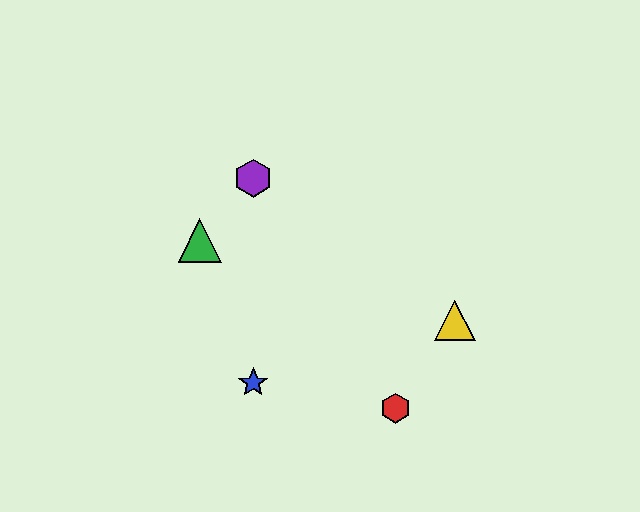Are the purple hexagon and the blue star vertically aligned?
Yes, both are at x≈253.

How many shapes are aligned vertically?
2 shapes (the blue star, the purple hexagon) are aligned vertically.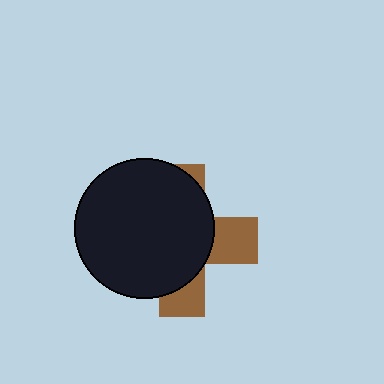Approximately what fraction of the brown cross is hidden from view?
Roughly 67% of the brown cross is hidden behind the black circle.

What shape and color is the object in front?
The object in front is a black circle.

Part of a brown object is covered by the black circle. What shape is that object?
It is a cross.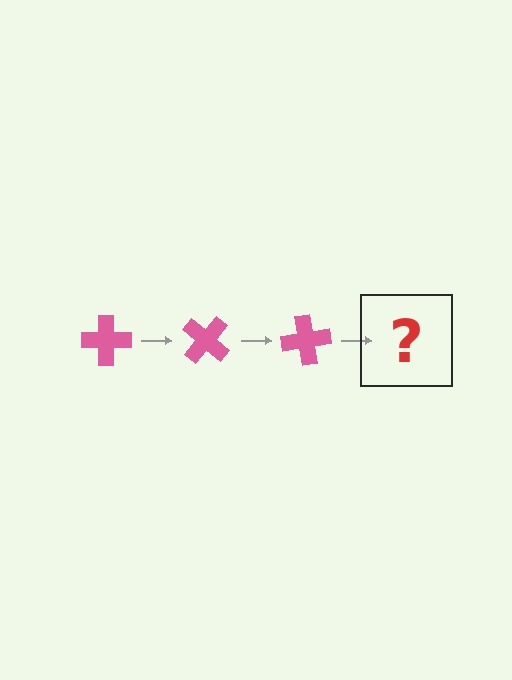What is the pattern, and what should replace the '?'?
The pattern is that the cross rotates 40 degrees each step. The '?' should be a pink cross rotated 120 degrees.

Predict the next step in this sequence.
The next step is a pink cross rotated 120 degrees.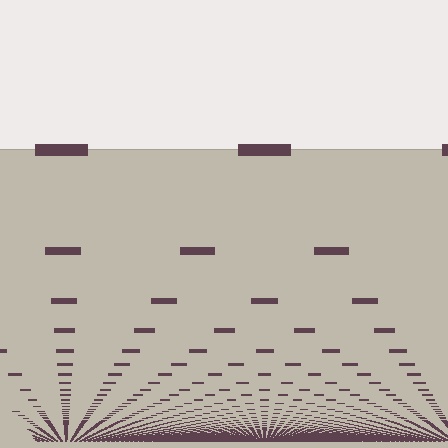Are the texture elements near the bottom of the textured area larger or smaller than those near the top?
Smaller. The gradient is inverted — elements near the bottom are smaller and denser.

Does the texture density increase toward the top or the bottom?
Density increases toward the bottom.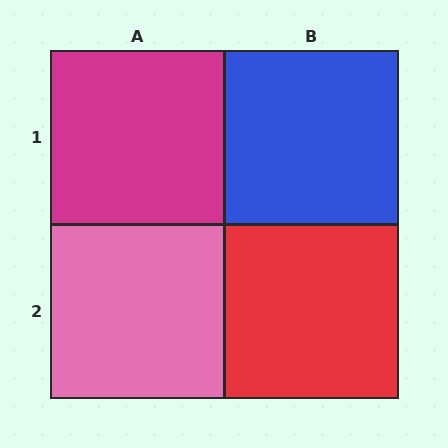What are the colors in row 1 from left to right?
Magenta, blue.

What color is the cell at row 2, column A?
Pink.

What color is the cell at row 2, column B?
Red.